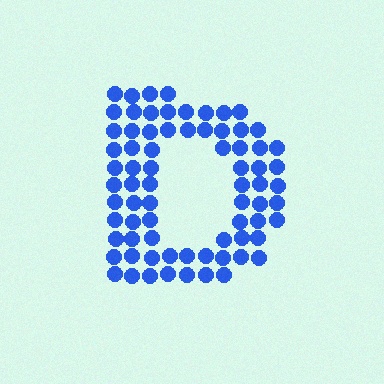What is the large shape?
The large shape is the letter D.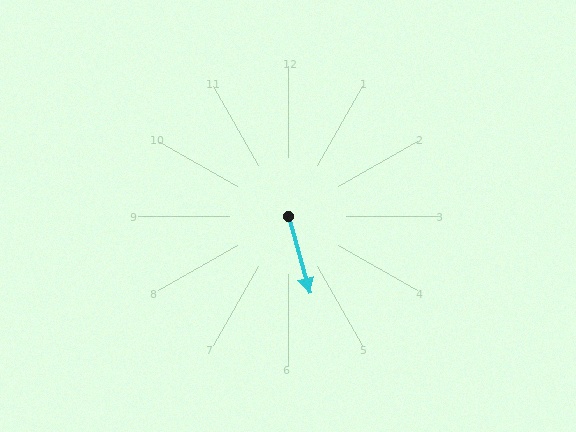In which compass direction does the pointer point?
South.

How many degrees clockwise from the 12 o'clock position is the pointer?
Approximately 164 degrees.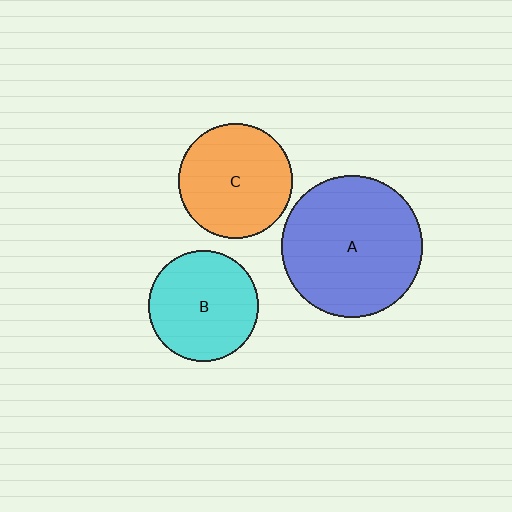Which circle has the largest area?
Circle A (blue).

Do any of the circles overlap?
No, none of the circles overlap.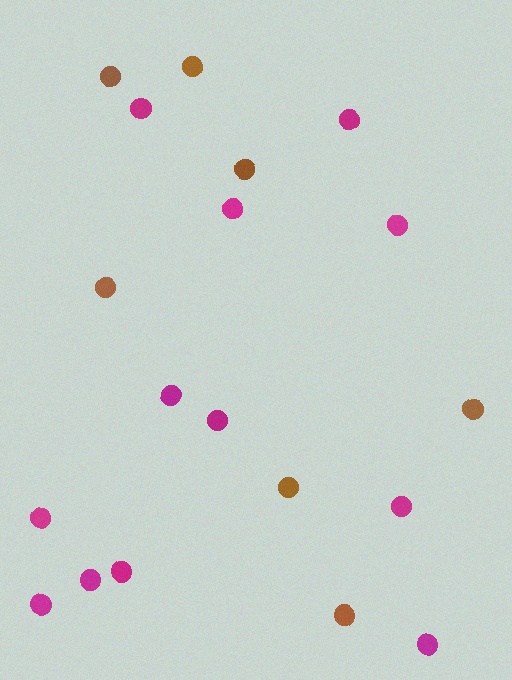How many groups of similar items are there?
There are 2 groups: one group of magenta circles (12) and one group of brown circles (7).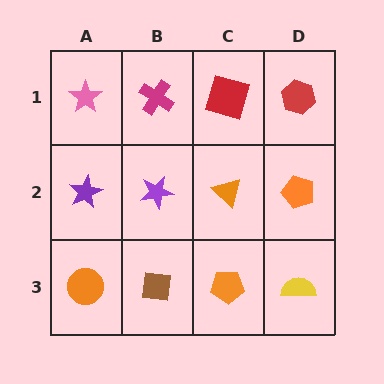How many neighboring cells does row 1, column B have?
3.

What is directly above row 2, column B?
A magenta cross.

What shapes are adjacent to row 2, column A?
A pink star (row 1, column A), an orange circle (row 3, column A), a purple star (row 2, column B).